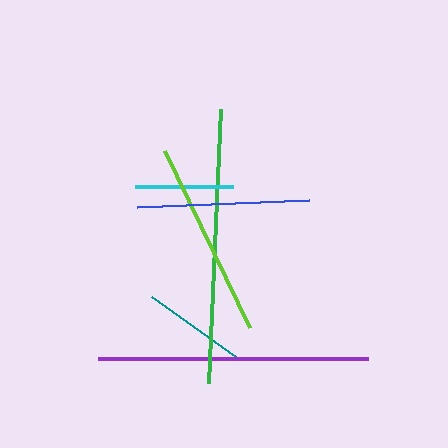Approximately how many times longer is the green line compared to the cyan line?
The green line is approximately 2.8 times the length of the cyan line.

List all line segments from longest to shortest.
From longest to shortest: green, purple, lime, blue, teal, cyan.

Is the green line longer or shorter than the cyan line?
The green line is longer than the cyan line.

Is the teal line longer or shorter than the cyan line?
The teal line is longer than the cyan line.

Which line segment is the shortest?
The cyan line is the shortest at approximately 98 pixels.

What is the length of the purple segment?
The purple segment is approximately 270 pixels long.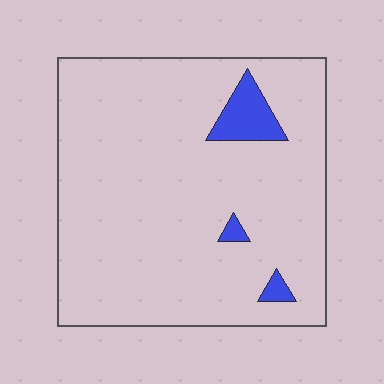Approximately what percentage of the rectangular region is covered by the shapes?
Approximately 5%.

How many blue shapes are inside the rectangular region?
3.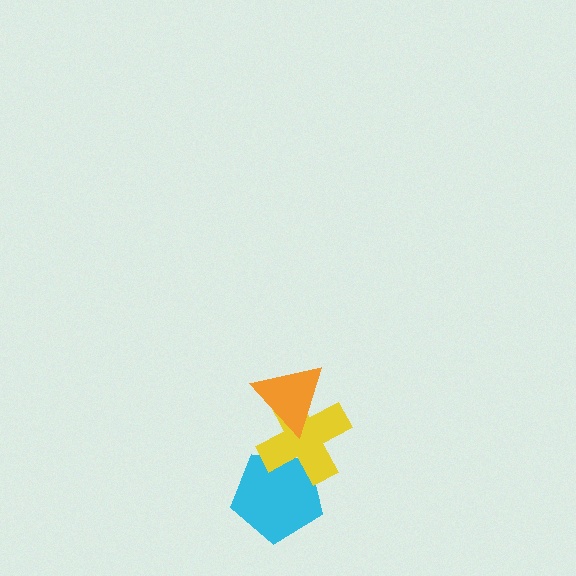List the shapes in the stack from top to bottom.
From top to bottom: the orange triangle, the yellow cross, the cyan pentagon.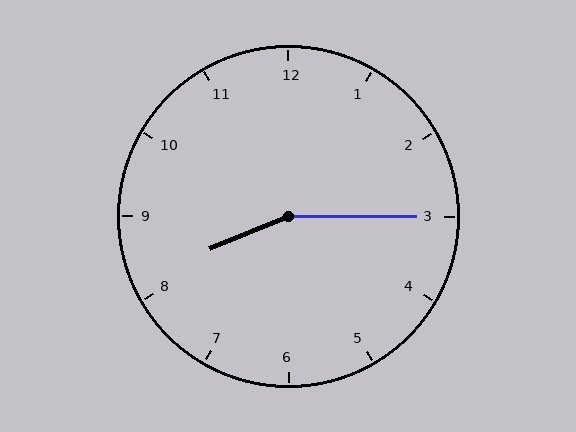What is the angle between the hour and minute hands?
Approximately 158 degrees.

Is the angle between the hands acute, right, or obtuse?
It is obtuse.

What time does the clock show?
8:15.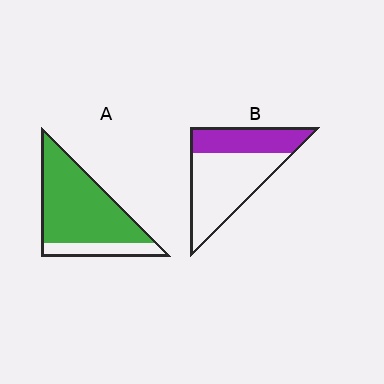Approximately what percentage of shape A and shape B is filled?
A is approximately 80% and B is approximately 35%.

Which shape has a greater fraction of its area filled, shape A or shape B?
Shape A.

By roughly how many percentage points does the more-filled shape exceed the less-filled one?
By roughly 45 percentage points (A over B).